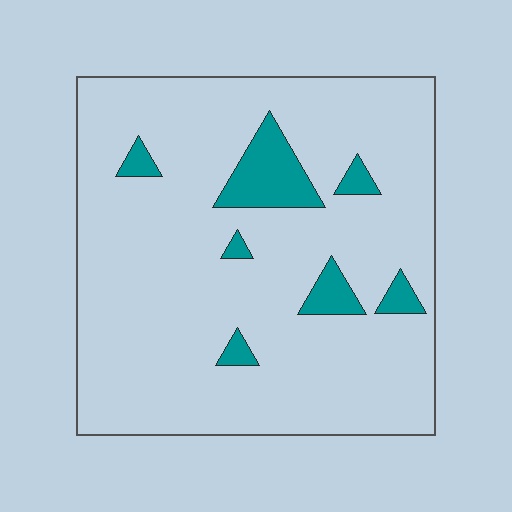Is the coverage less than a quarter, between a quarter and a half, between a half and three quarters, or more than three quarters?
Less than a quarter.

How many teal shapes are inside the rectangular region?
7.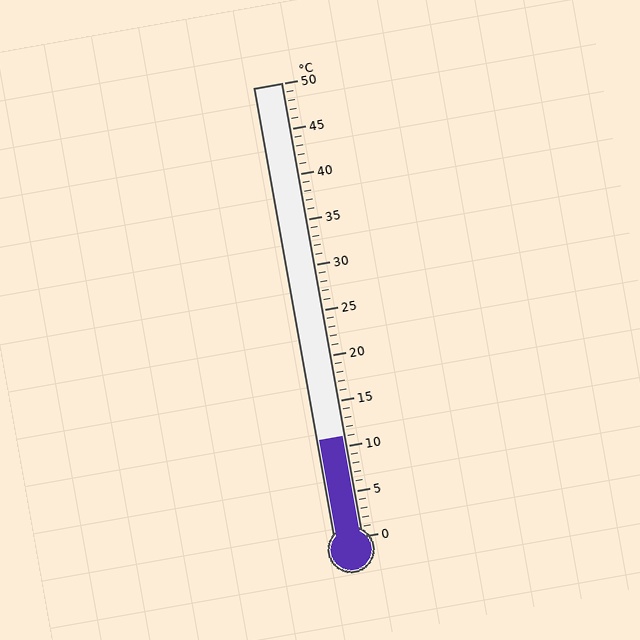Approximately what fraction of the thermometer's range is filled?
The thermometer is filled to approximately 20% of its range.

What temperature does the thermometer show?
The thermometer shows approximately 11°C.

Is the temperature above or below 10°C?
The temperature is above 10°C.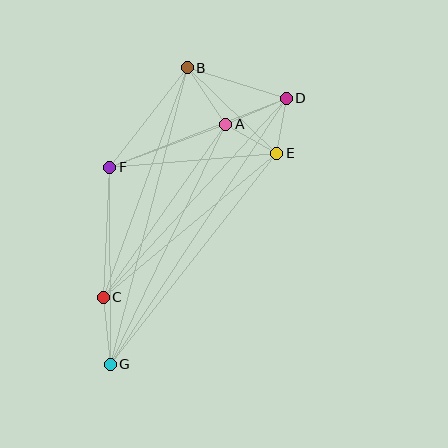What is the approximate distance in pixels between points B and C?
The distance between B and C is approximately 244 pixels.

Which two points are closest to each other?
Points D and E are closest to each other.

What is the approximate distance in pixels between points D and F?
The distance between D and F is approximately 190 pixels.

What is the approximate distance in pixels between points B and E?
The distance between B and E is approximately 124 pixels.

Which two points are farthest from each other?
Points D and G are farthest from each other.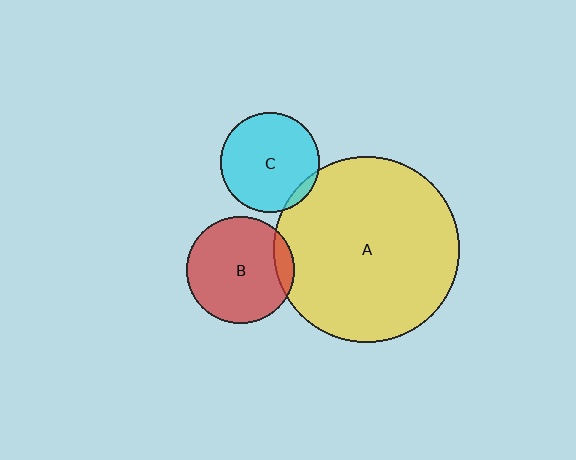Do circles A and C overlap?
Yes.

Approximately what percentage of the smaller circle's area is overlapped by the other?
Approximately 5%.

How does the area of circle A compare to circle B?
Approximately 3.0 times.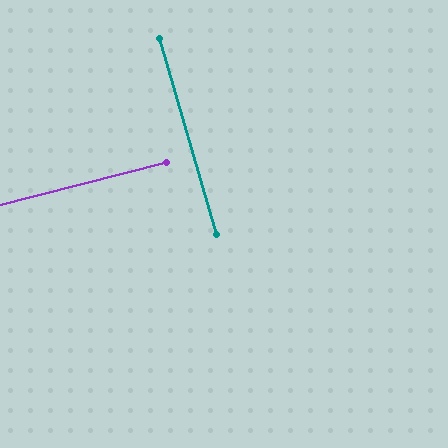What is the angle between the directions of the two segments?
Approximately 88 degrees.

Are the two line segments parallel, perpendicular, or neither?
Perpendicular — they meet at approximately 88°.